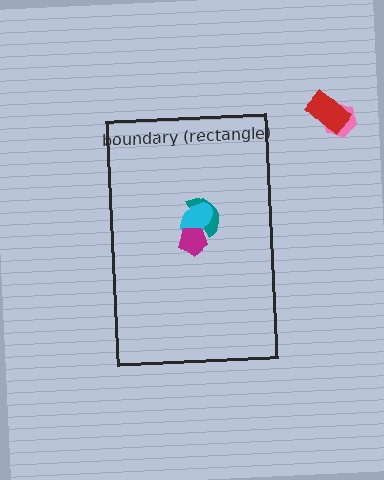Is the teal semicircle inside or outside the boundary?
Inside.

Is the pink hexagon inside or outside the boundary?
Outside.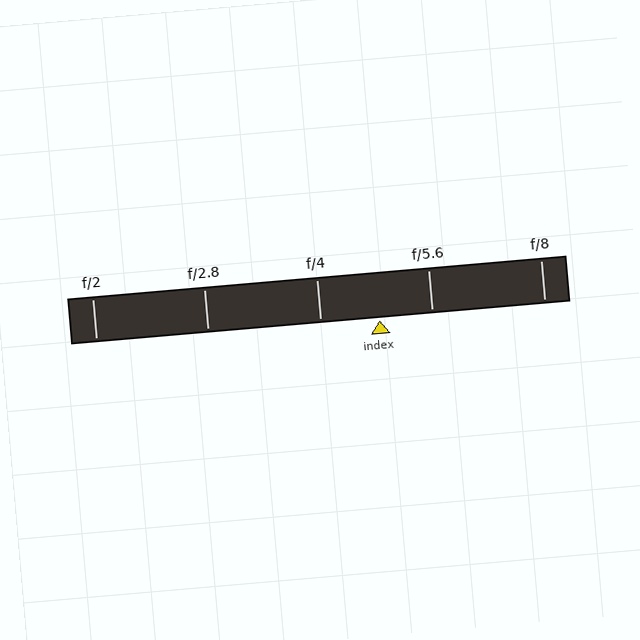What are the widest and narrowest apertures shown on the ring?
The widest aperture shown is f/2 and the narrowest is f/8.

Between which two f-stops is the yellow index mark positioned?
The index mark is between f/4 and f/5.6.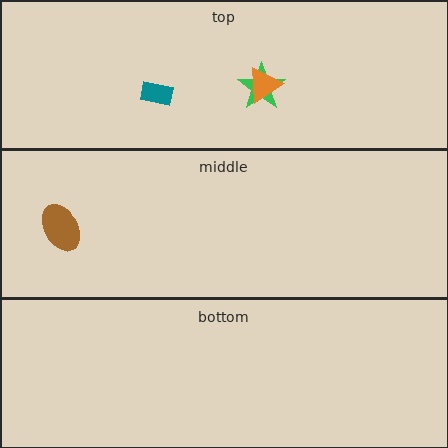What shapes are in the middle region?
The brown ellipse.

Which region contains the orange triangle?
The top region.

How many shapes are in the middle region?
1.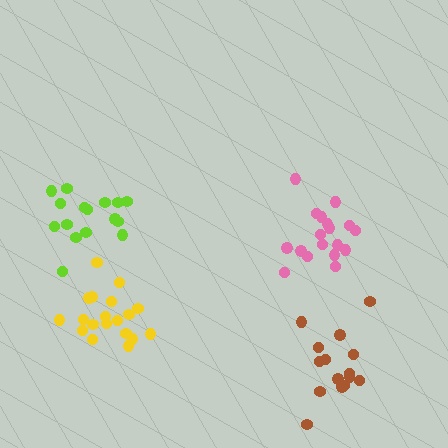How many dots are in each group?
Group 1: 19 dots, Group 2: 15 dots, Group 3: 16 dots, Group 4: 18 dots (68 total).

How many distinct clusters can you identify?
There are 4 distinct clusters.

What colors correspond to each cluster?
The clusters are colored: yellow, brown, lime, pink.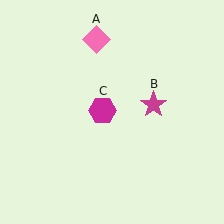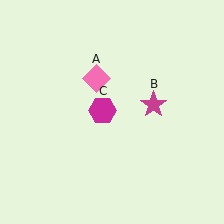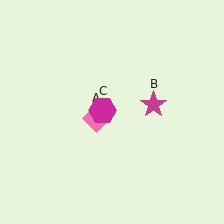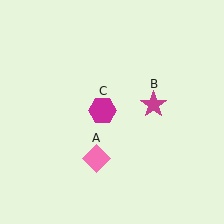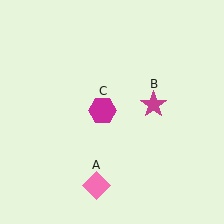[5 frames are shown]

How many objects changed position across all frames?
1 object changed position: pink diamond (object A).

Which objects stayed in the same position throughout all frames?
Magenta star (object B) and magenta hexagon (object C) remained stationary.